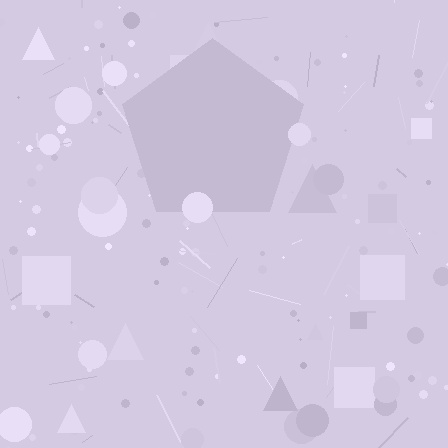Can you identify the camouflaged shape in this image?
The camouflaged shape is a pentagon.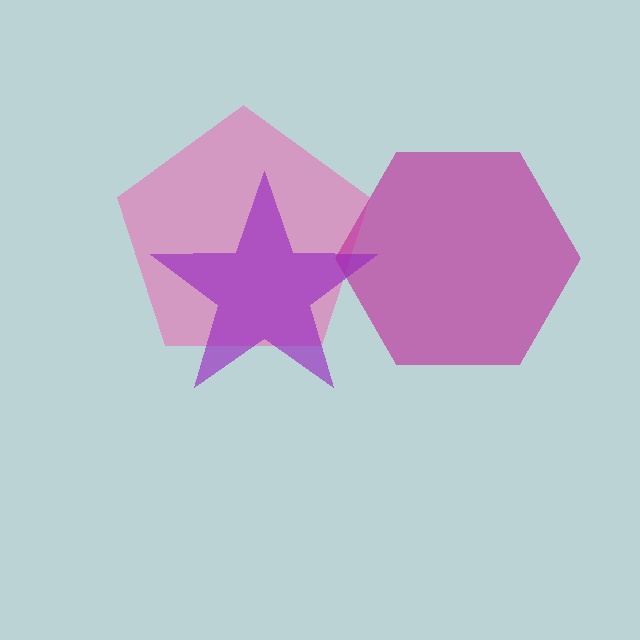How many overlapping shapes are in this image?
There are 3 overlapping shapes in the image.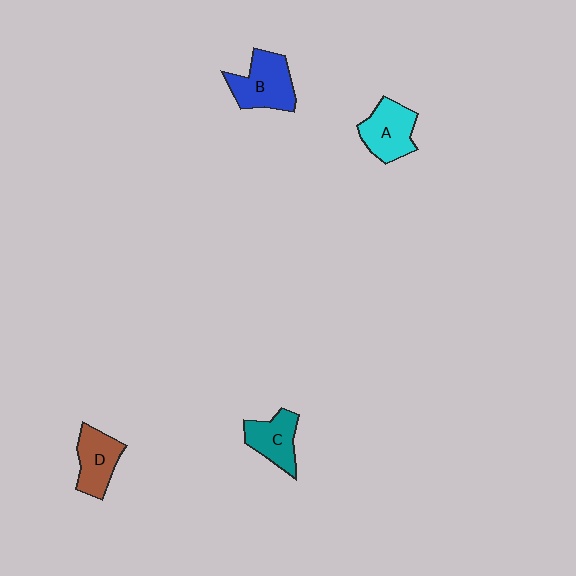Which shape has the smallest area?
Shape C (teal).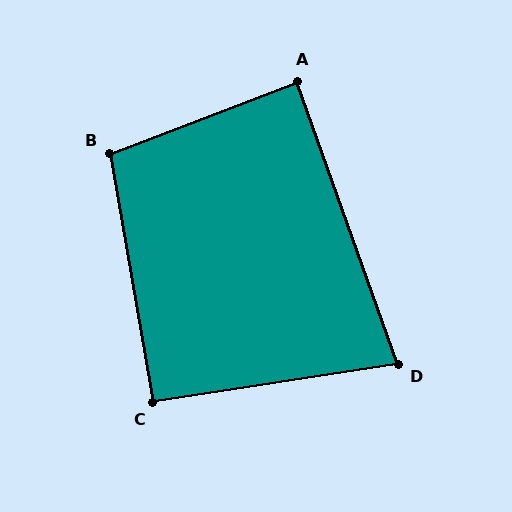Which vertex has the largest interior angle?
B, at approximately 101 degrees.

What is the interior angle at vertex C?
Approximately 91 degrees (approximately right).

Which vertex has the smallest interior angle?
D, at approximately 79 degrees.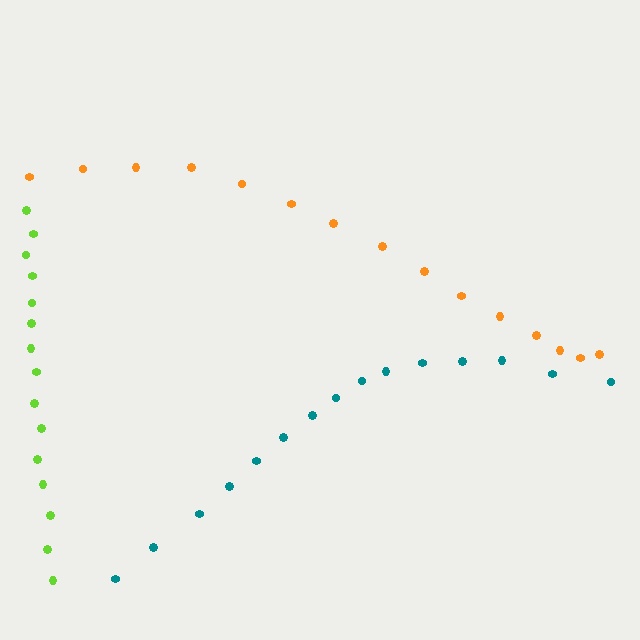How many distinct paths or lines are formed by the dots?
There are 3 distinct paths.